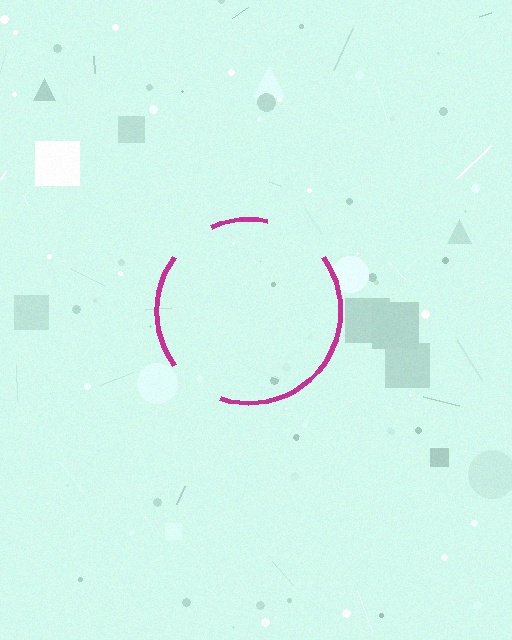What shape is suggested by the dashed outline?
The dashed outline suggests a circle.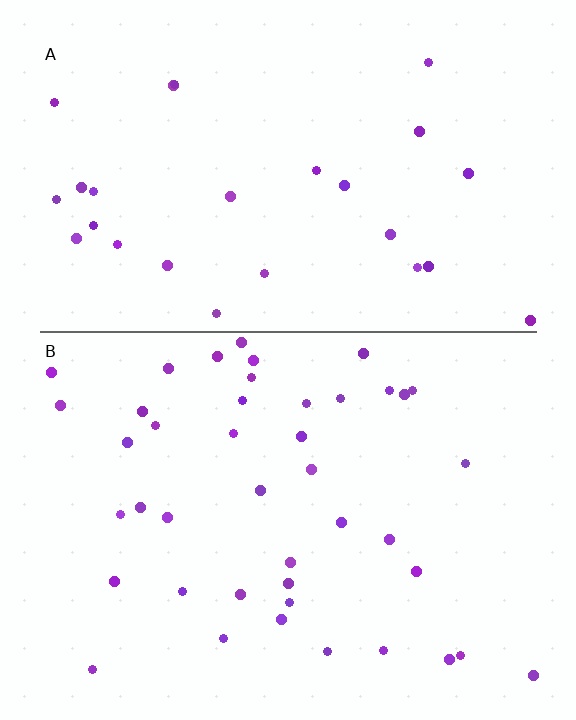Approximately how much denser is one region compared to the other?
Approximately 1.6× — region B over region A.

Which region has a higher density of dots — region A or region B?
B (the bottom).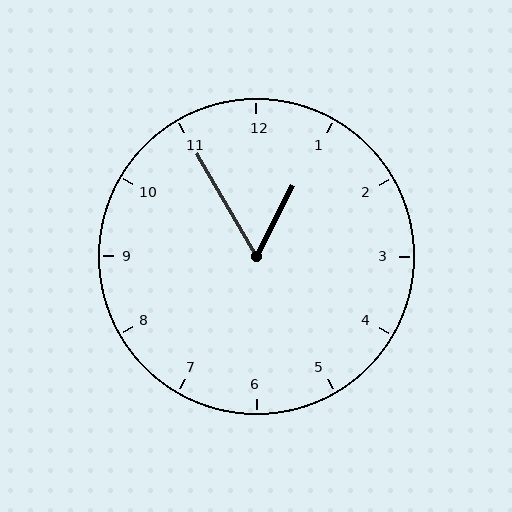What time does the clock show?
12:55.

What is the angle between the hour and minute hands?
Approximately 58 degrees.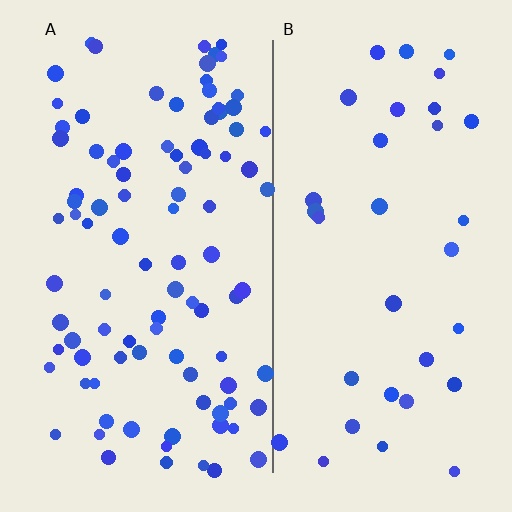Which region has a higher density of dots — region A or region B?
A (the left).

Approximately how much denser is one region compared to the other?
Approximately 2.8× — region A over region B.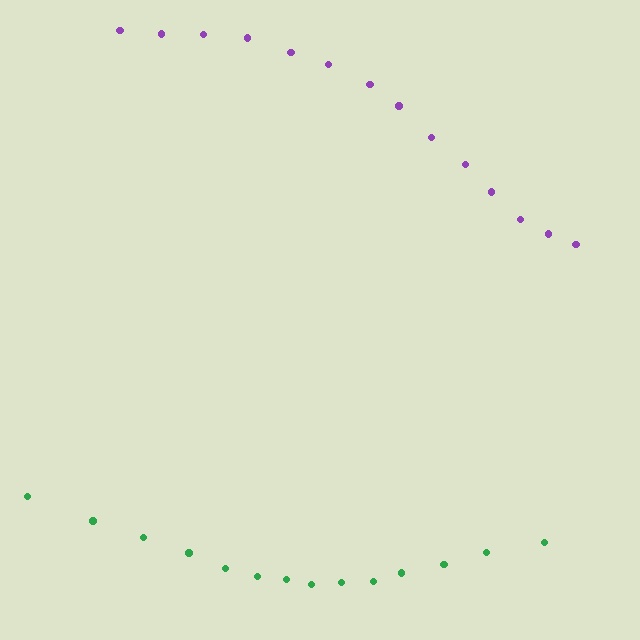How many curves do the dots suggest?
There are 2 distinct paths.